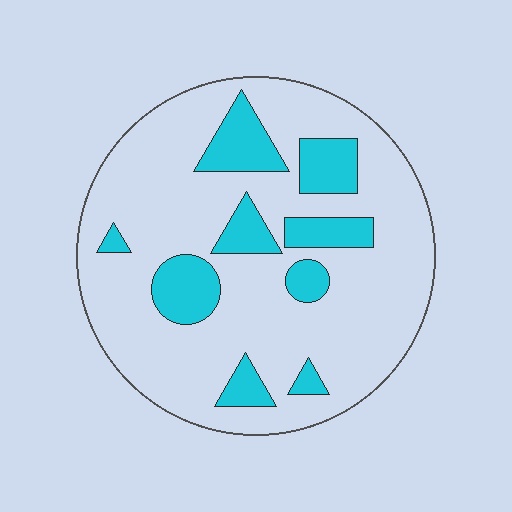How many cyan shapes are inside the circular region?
9.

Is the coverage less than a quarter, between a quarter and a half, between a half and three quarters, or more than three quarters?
Less than a quarter.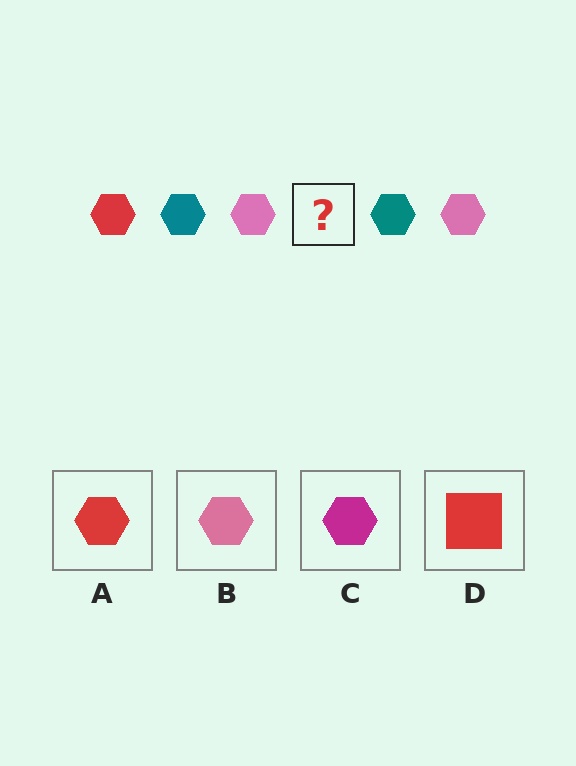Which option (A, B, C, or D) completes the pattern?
A.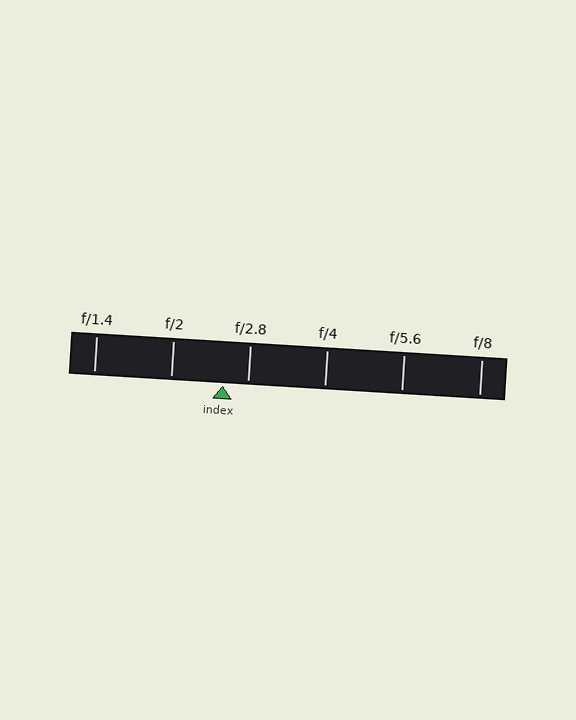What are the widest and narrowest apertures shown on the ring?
The widest aperture shown is f/1.4 and the narrowest is f/8.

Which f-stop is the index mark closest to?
The index mark is closest to f/2.8.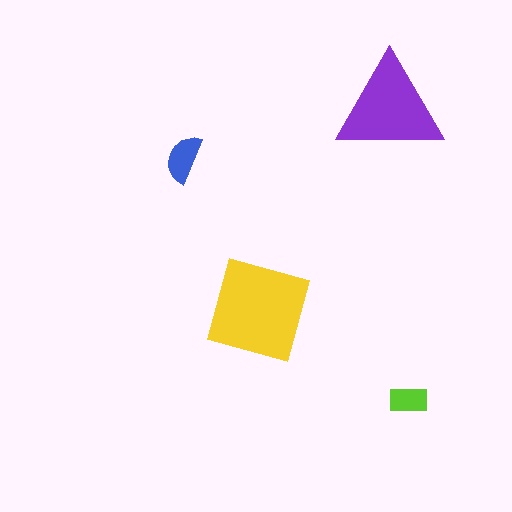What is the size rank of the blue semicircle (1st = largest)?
3rd.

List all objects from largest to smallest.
The yellow diamond, the purple triangle, the blue semicircle, the lime rectangle.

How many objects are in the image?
There are 4 objects in the image.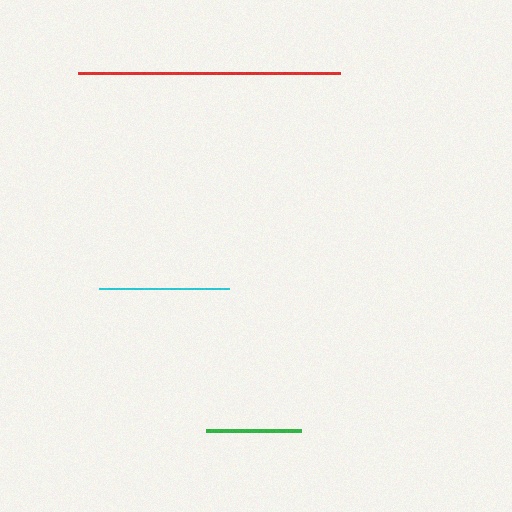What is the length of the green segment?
The green segment is approximately 96 pixels long.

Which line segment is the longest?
The red line is the longest at approximately 262 pixels.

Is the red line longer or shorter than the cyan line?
The red line is longer than the cyan line.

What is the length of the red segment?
The red segment is approximately 262 pixels long.